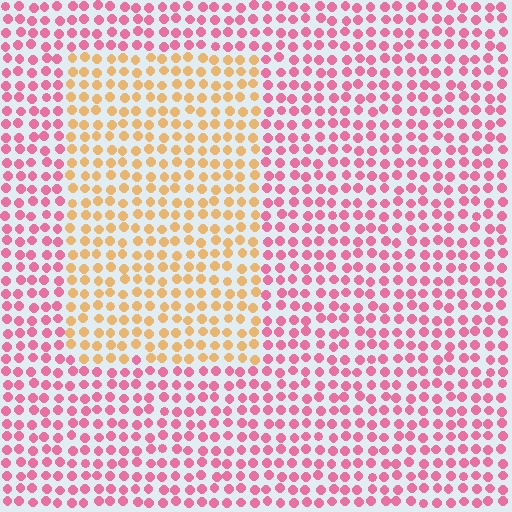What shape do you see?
I see a rectangle.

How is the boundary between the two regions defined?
The boundary is defined purely by a slight shift in hue (about 60 degrees). Spacing, size, and orientation are identical on both sides.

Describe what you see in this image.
The image is filled with small pink elements in a uniform arrangement. A rectangle-shaped region is visible where the elements are tinted to a slightly different hue, forming a subtle color boundary.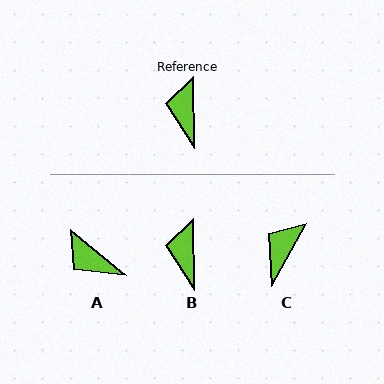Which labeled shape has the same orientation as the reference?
B.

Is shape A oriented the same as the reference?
No, it is off by about 51 degrees.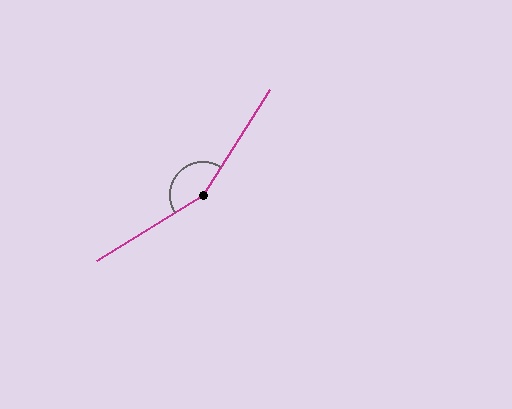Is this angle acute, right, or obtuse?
It is obtuse.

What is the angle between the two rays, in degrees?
Approximately 154 degrees.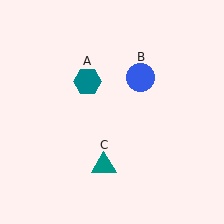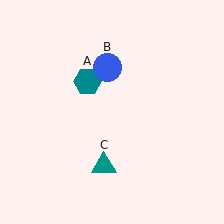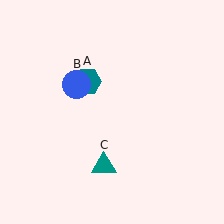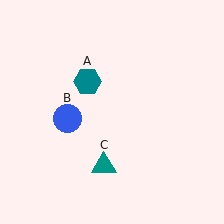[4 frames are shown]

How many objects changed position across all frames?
1 object changed position: blue circle (object B).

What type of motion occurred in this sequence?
The blue circle (object B) rotated counterclockwise around the center of the scene.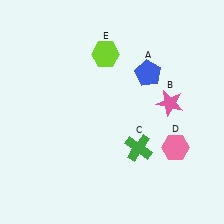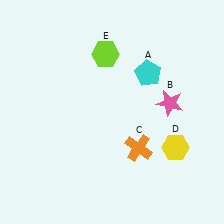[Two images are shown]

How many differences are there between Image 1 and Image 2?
There are 3 differences between the two images.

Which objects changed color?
A changed from blue to cyan. C changed from green to orange. D changed from pink to yellow.